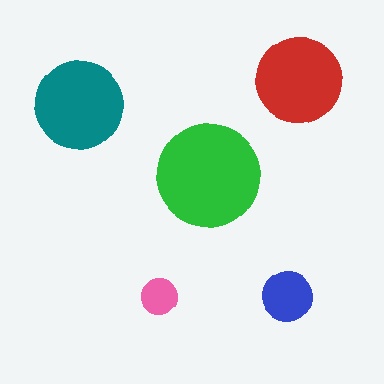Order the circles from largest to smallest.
the green one, the teal one, the red one, the blue one, the pink one.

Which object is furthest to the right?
The red circle is rightmost.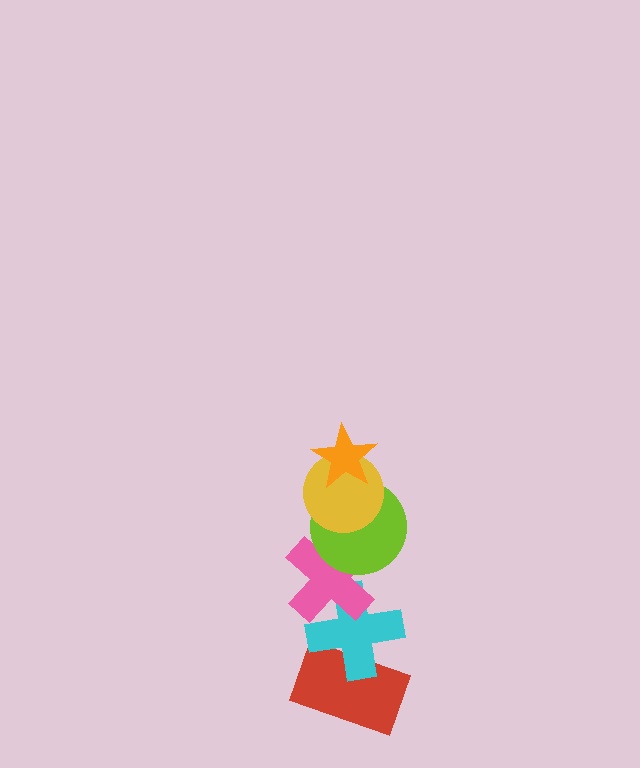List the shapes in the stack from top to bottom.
From top to bottom: the orange star, the yellow circle, the lime circle, the pink cross, the cyan cross, the red rectangle.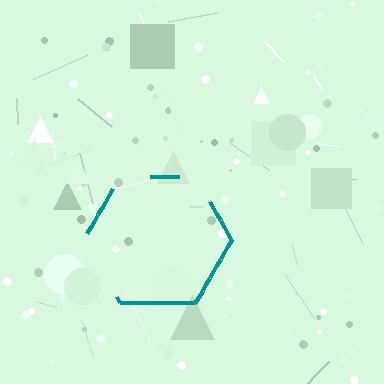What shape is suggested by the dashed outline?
The dashed outline suggests a hexagon.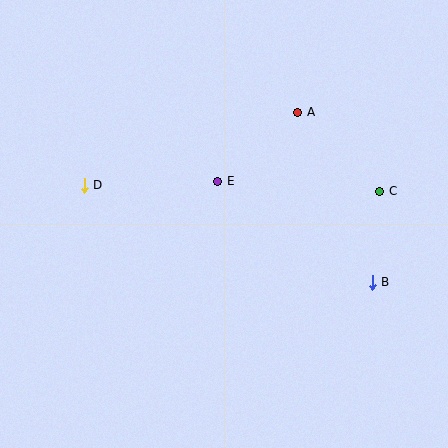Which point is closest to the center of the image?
Point E at (218, 181) is closest to the center.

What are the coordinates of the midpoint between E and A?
The midpoint between E and A is at (258, 147).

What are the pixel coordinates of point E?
Point E is at (218, 181).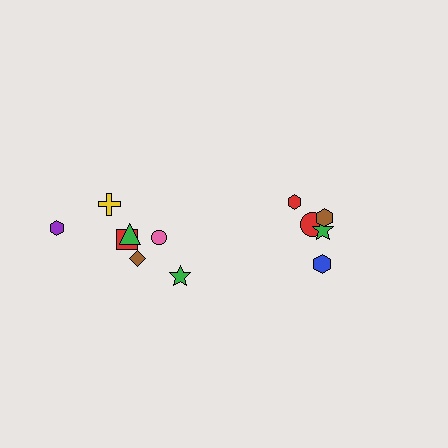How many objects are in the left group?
There are 7 objects.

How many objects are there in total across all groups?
There are 12 objects.